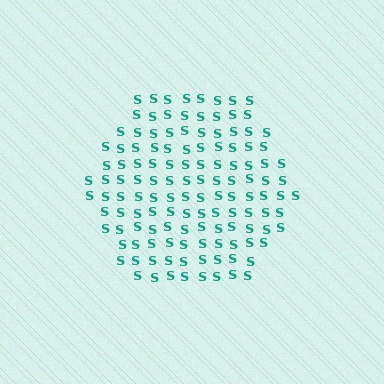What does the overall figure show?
The overall figure shows a hexagon.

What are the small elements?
The small elements are letter S's.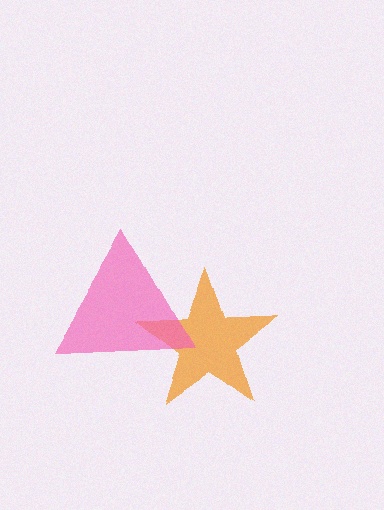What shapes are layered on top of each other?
The layered shapes are: an orange star, a pink triangle.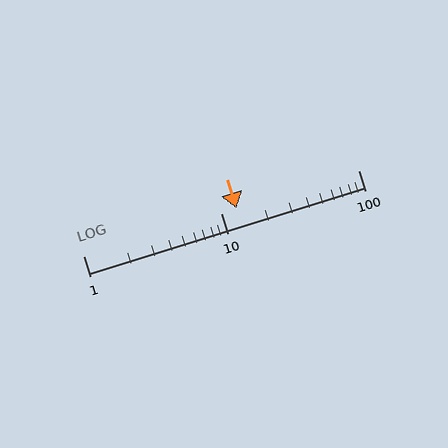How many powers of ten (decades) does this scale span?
The scale spans 2 decades, from 1 to 100.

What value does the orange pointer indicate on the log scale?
The pointer indicates approximately 13.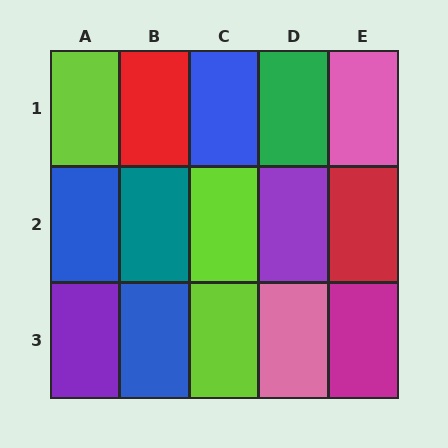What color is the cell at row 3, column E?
Magenta.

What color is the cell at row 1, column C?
Blue.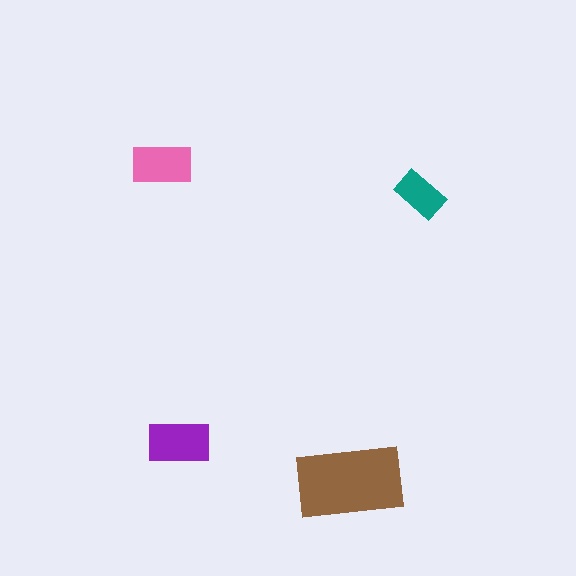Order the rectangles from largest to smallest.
the brown one, the purple one, the pink one, the teal one.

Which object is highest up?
The pink rectangle is topmost.